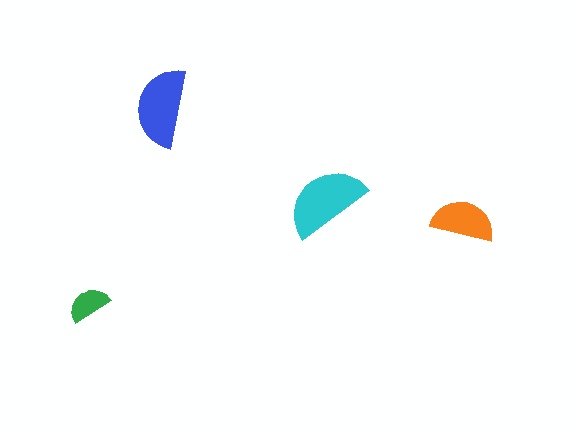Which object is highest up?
The blue semicircle is topmost.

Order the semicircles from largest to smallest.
the cyan one, the blue one, the orange one, the green one.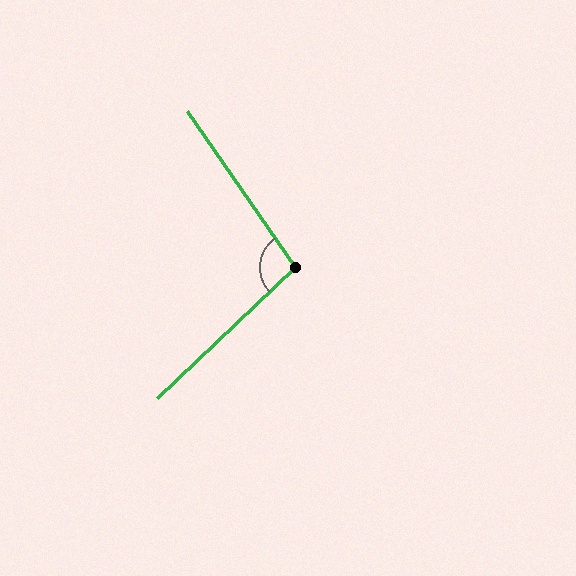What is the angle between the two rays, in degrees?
Approximately 99 degrees.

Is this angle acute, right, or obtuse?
It is obtuse.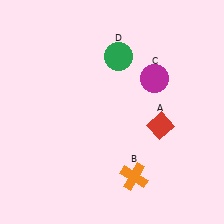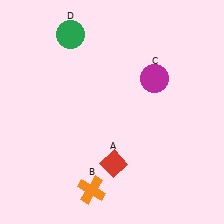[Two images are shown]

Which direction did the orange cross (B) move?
The orange cross (B) moved left.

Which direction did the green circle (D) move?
The green circle (D) moved left.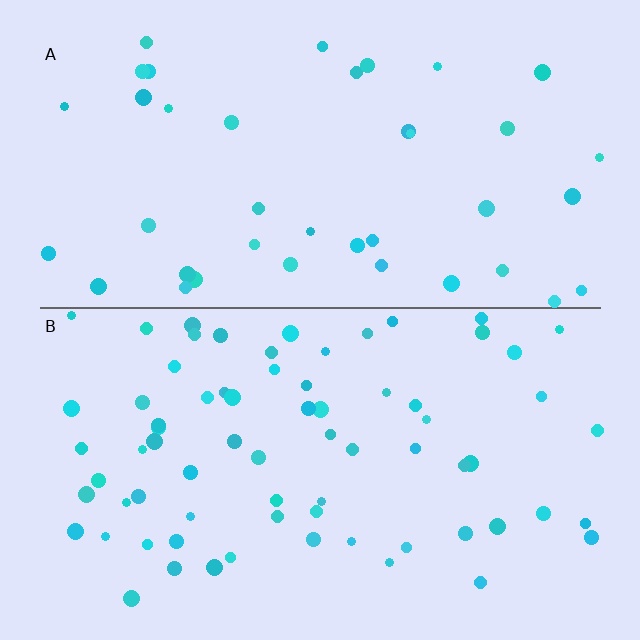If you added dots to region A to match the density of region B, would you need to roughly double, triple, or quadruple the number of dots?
Approximately double.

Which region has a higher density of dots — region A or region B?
B (the bottom).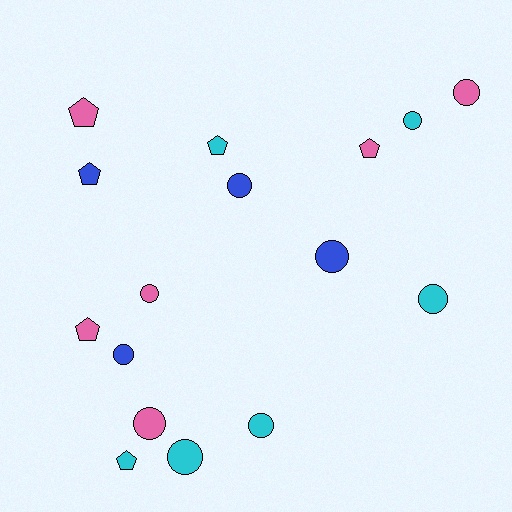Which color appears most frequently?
Pink, with 6 objects.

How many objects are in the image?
There are 16 objects.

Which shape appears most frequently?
Circle, with 10 objects.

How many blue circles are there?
There are 3 blue circles.